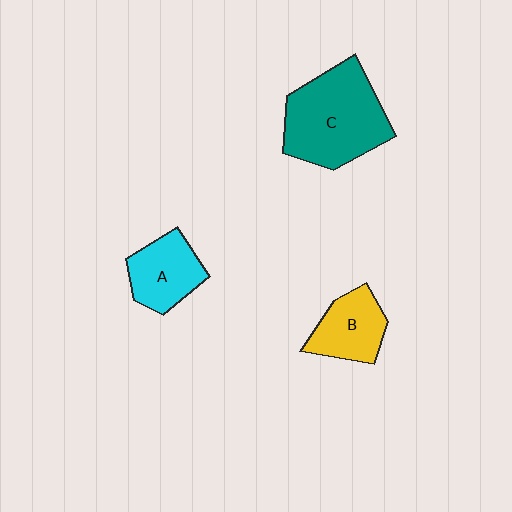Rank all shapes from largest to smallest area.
From largest to smallest: C (teal), A (cyan), B (yellow).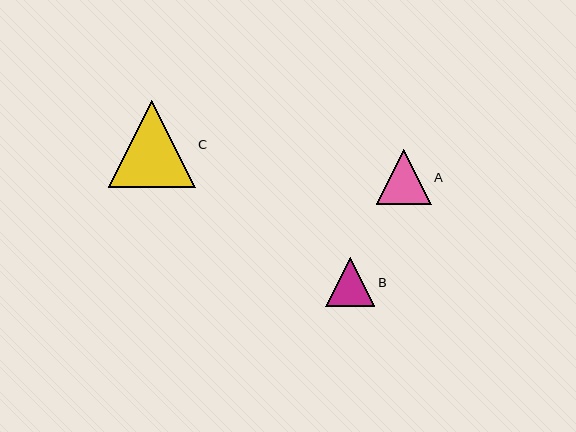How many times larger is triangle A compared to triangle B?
Triangle A is approximately 1.1 times the size of triangle B.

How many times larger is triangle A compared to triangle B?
Triangle A is approximately 1.1 times the size of triangle B.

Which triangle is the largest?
Triangle C is the largest with a size of approximately 87 pixels.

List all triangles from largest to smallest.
From largest to smallest: C, A, B.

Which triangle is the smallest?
Triangle B is the smallest with a size of approximately 49 pixels.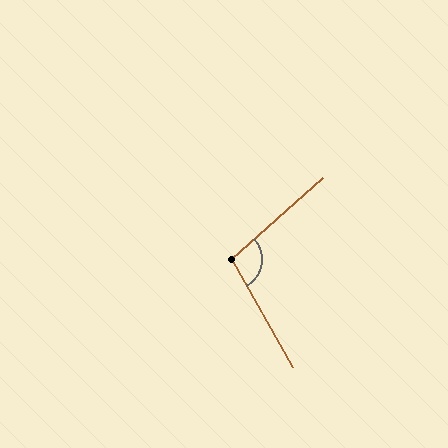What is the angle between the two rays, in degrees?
Approximately 102 degrees.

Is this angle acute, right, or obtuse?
It is obtuse.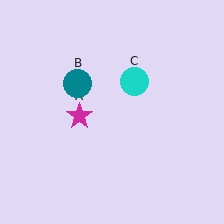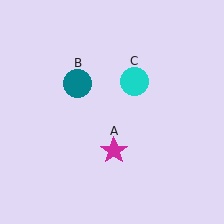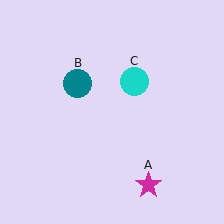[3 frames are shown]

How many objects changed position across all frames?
1 object changed position: magenta star (object A).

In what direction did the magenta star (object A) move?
The magenta star (object A) moved down and to the right.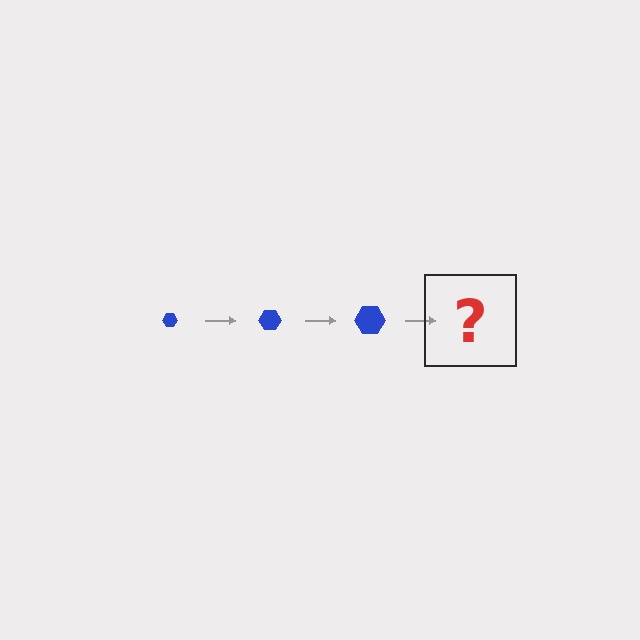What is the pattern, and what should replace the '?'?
The pattern is that the hexagon gets progressively larger each step. The '?' should be a blue hexagon, larger than the previous one.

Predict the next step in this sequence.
The next step is a blue hexagon, larger than the previous one.